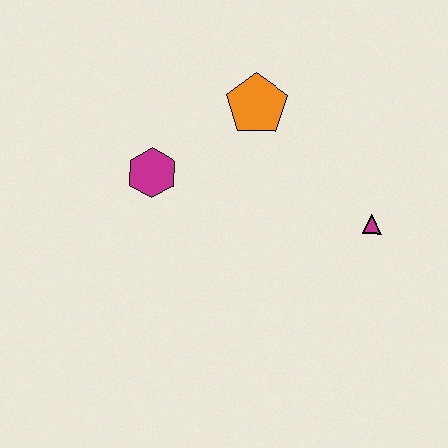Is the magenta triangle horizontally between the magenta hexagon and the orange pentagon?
No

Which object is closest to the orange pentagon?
The magenta hexagon is closest to the orange pentagon.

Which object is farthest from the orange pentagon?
The magenta triangle is farthest from the orange pentagon.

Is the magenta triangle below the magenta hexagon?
Yes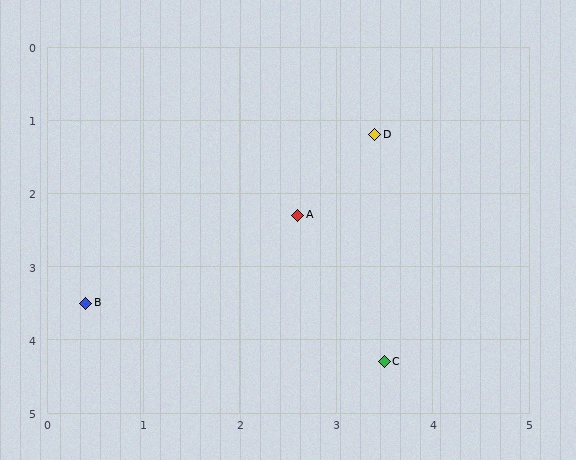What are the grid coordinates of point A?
Point A is at approximately (2.6, 2.3).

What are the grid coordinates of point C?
Point C is at approximately (3.5, 4.3).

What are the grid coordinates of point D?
Point D is at approximately (3.4, 1.2).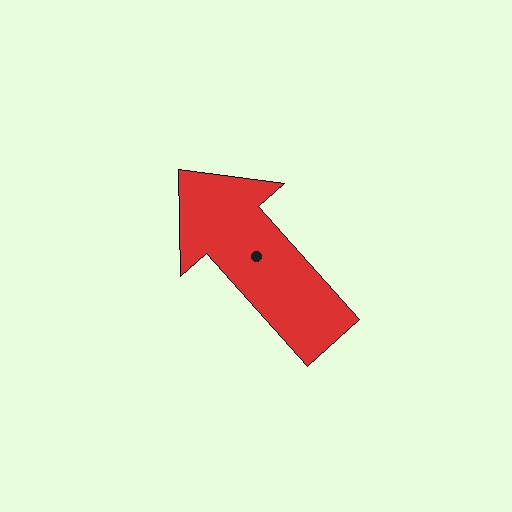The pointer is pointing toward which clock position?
Roughly 11 o'clock.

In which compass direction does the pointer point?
Northwest.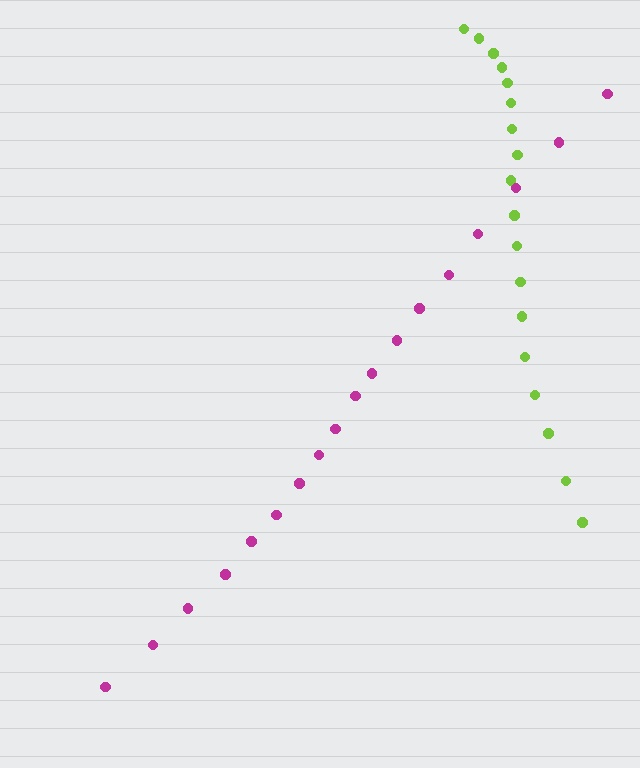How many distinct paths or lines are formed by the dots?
There are 2 distinct paths.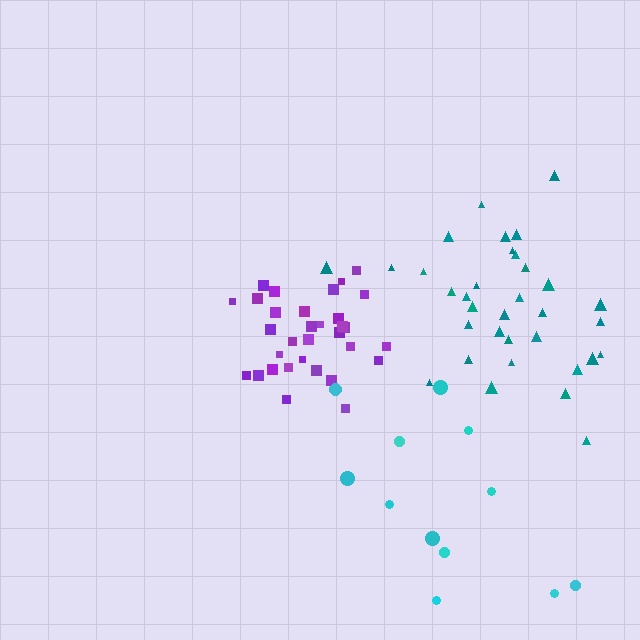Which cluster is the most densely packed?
Purple.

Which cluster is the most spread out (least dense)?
Cyan.